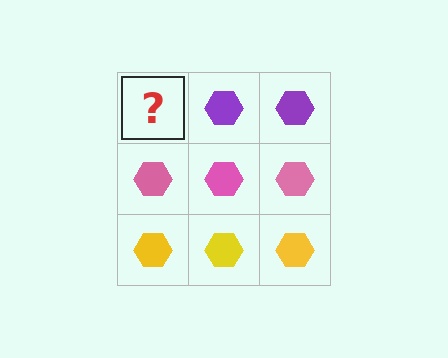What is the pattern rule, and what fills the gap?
The rule is that each row has a consistent color. The gap should be filled with a purple hexagon.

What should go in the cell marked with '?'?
The missing cell should contain a purple hexagon.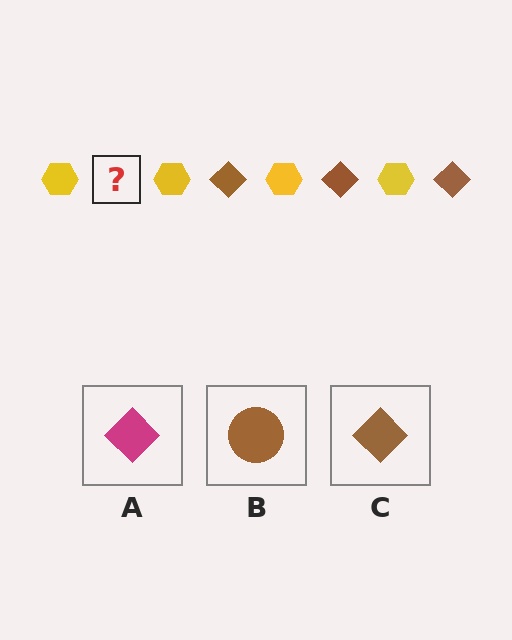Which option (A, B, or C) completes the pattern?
C.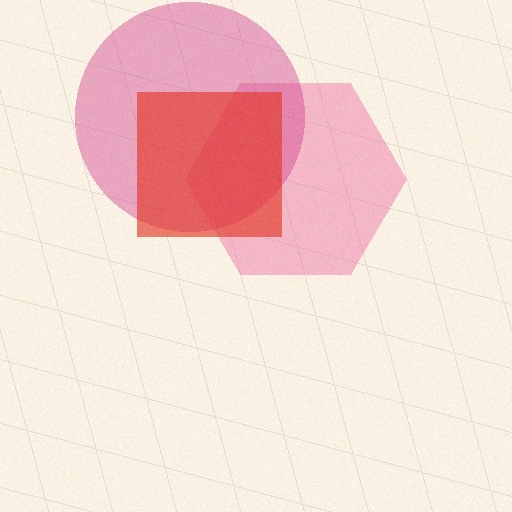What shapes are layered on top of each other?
The layered shapes are: a pink hexagon, a magenta circle, a red square.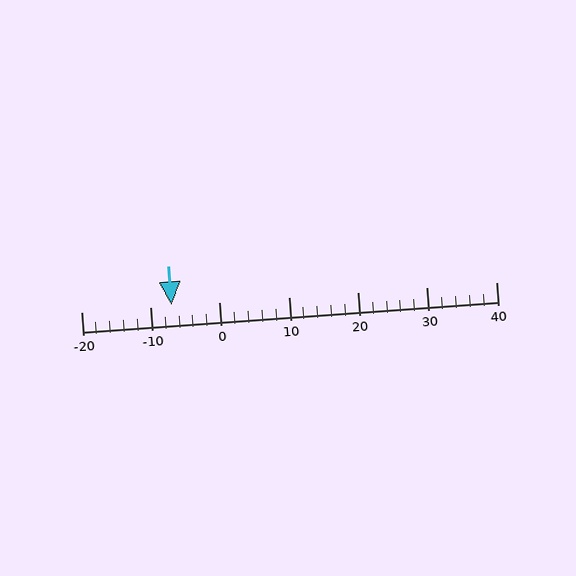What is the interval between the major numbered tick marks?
The major tick marks are spaced 10 units apart.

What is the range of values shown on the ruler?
The ruler shows values from -20 to 40.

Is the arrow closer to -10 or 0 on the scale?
The arrow is closer to -10.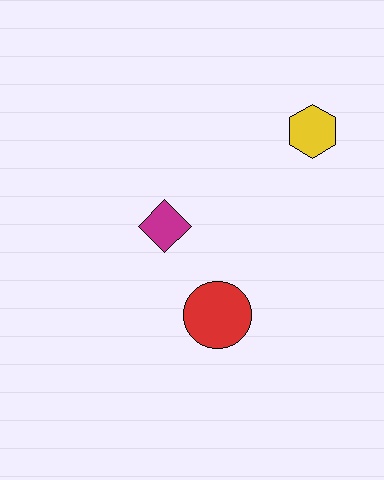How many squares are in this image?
There are no squares.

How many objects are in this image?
There are 3 objects.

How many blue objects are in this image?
There are no blue objects.